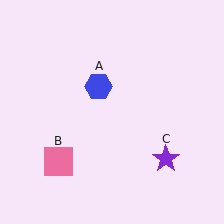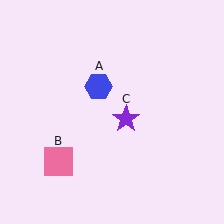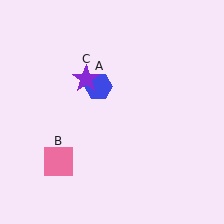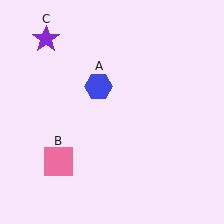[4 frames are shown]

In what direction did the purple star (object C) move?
The purple star (object C) moved up and to the left.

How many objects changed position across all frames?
1 object changed position: purple star (object C).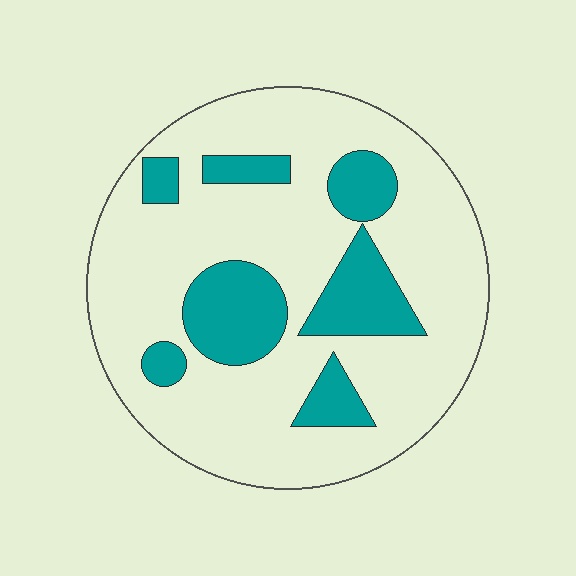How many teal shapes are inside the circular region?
7.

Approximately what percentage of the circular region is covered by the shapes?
Approximately 25%.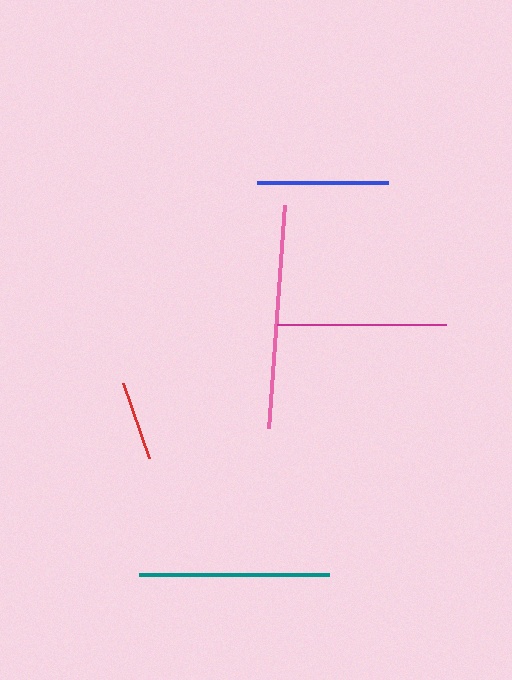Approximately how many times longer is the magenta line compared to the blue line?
The magenta line is approximately 1.3 times the length of the blue line.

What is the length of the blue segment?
The blue segment is approximately 131 pixels long.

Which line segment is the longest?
The pink line is the longest at approximately 224 pixels.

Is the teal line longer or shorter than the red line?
The teal line is longer than the red line.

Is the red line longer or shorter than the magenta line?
The magenta line is longer than the red line.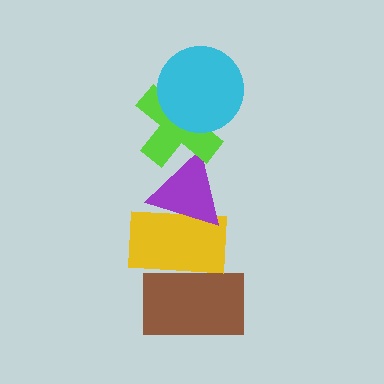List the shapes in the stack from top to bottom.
From top to bottom: the cyan circle, the lime cross, the purple triangle, the yellow rectangle, the brown rectangle.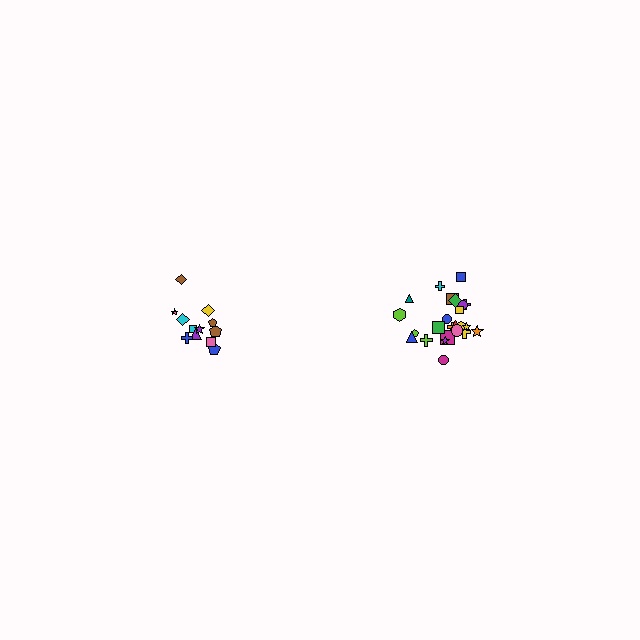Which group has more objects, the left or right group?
The right group.